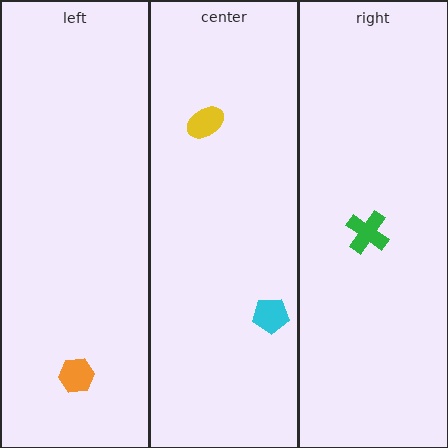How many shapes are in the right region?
1.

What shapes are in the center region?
The yellow ellipse, the cyan pentagon.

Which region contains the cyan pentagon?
The center region.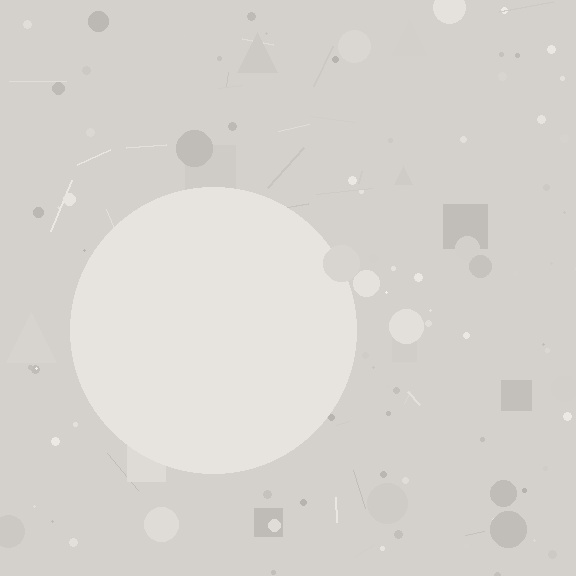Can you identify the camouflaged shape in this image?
The camouflaged shape is a circle.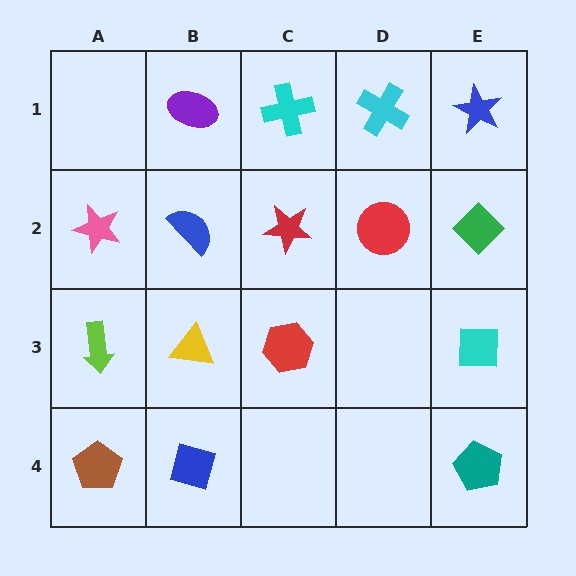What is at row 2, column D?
A red circle.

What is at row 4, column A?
A brown pentagon.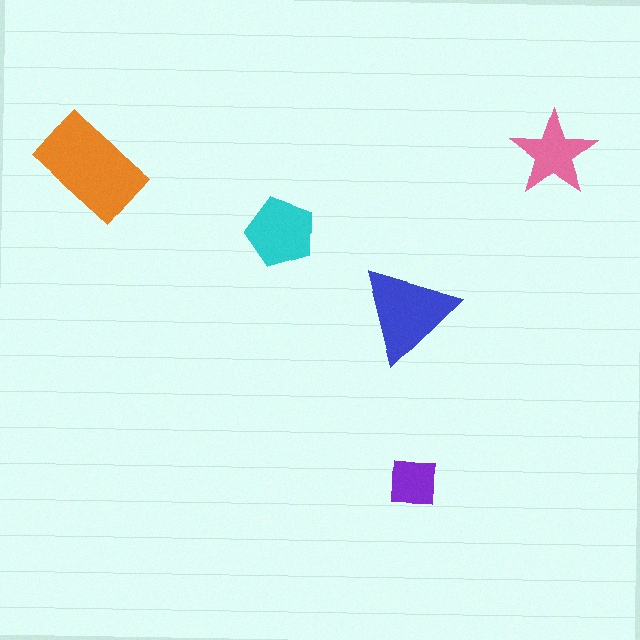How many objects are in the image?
There are 5 objects in the image.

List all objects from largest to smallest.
The orange rectangle, the blue triangle, the cyan pentagon, the pink star, the purple square.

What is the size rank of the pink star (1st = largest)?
4th.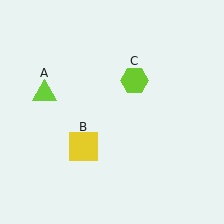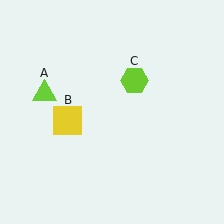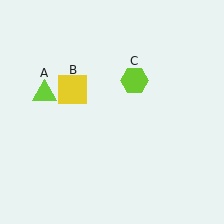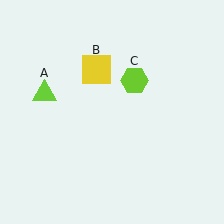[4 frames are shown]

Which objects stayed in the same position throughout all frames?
Lime triangle (object A) and lime hexagon (object C) remained stationary.